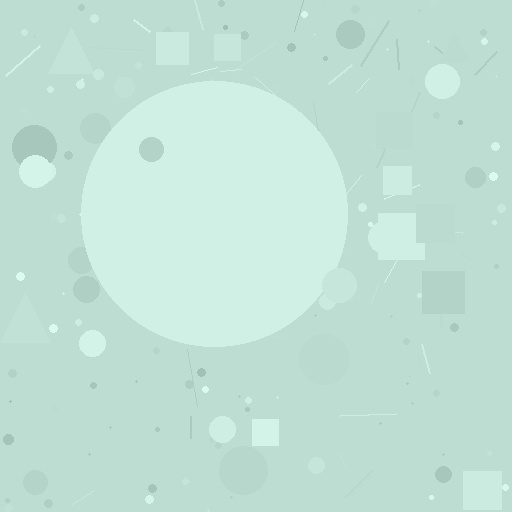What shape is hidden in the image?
A circle is hidden in the image.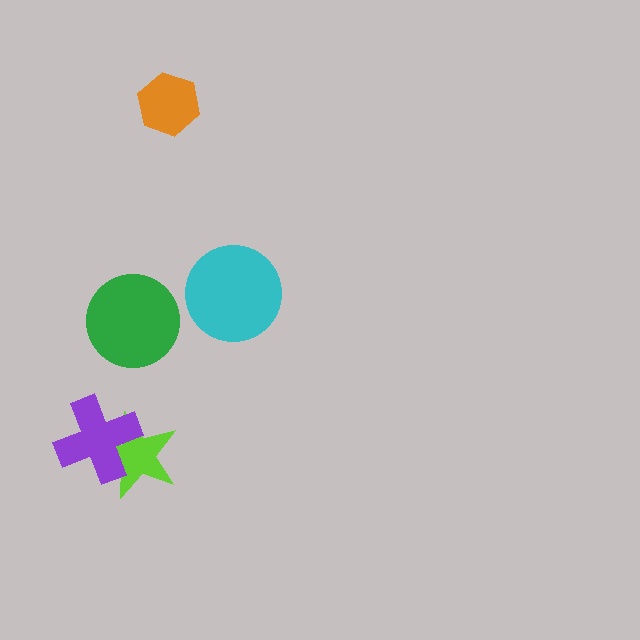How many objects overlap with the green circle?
0 objects overlap with the green circle.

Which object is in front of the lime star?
The purple cross is in front of the lime star.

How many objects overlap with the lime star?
1 object overlaps with the lime star.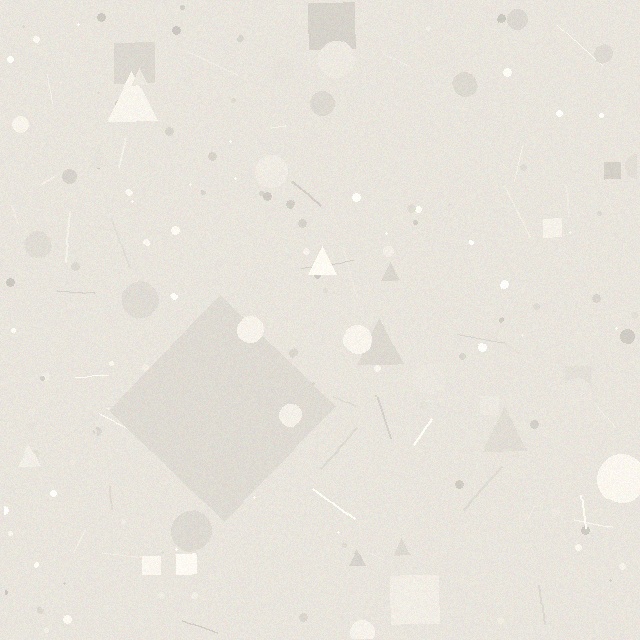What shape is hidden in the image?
A diamond is hidden in the image.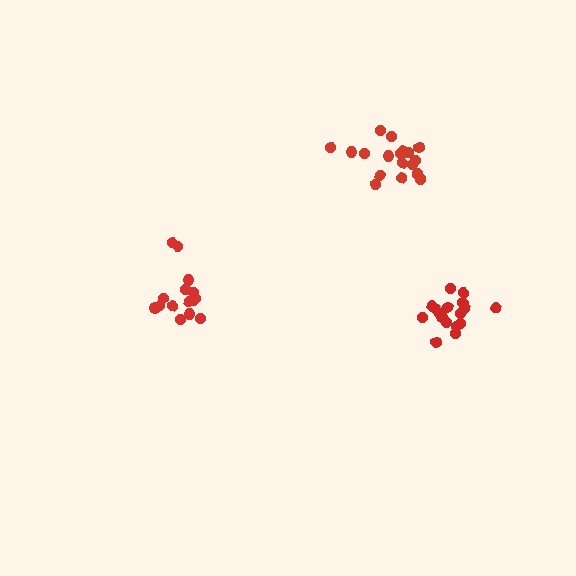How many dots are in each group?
Group 1: 18 dots, Group 2: 15 dots, Group 3: 17 dots (50 total).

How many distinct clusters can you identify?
There are 3 distinct clusters.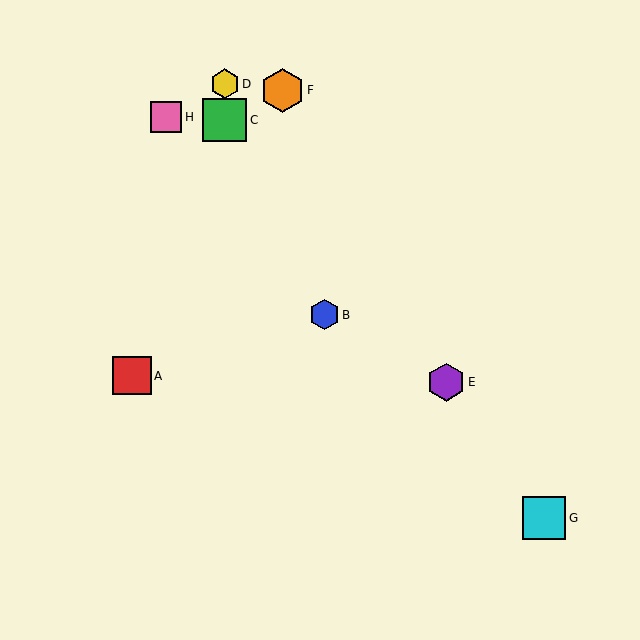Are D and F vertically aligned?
No, D is at x≈225 and F is at x≈283.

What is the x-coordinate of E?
Object E is at x≈446.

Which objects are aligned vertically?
Objects C, D are aligned vertically.